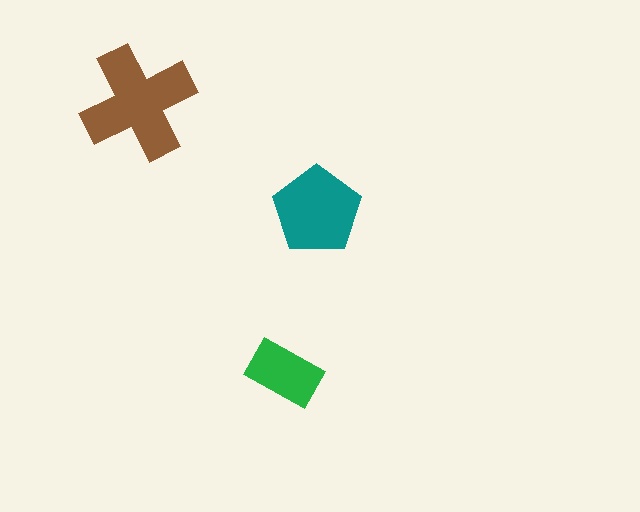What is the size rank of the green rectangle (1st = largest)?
3rd.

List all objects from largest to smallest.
The brown cross, the teal pentagon, the green rectangle.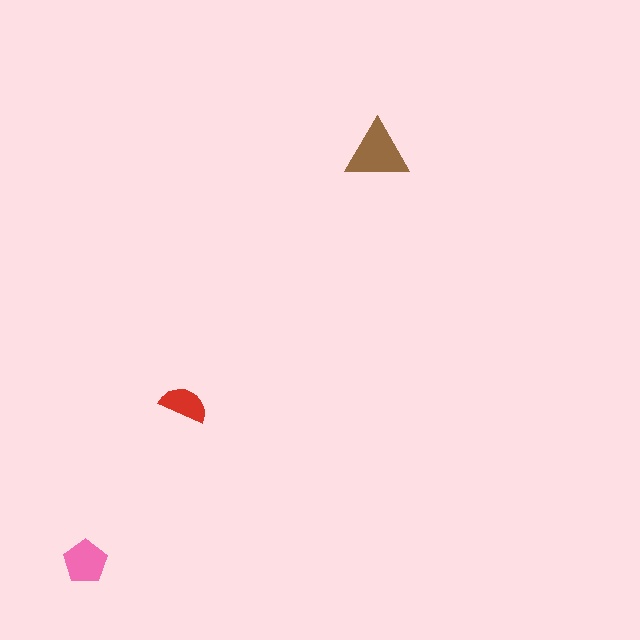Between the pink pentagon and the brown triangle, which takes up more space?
The brown triangle.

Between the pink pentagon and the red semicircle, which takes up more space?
The pink pentagon.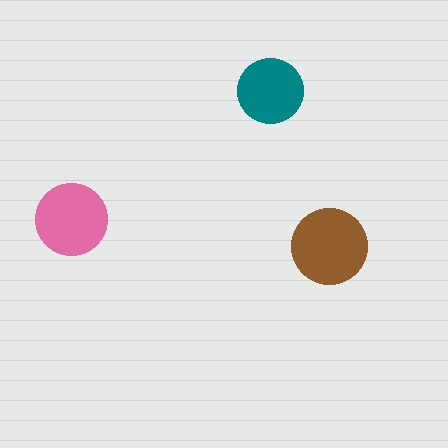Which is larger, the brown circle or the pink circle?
The brown one.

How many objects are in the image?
There are 3 objects in the image.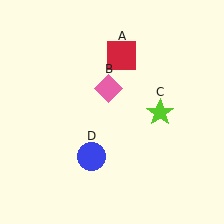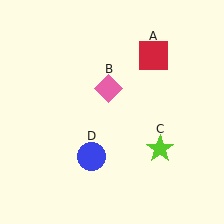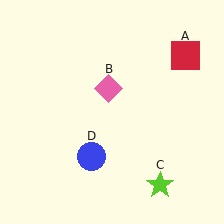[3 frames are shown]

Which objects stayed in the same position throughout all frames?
Pink diamond (object B) and blue circle (object D) remained stationary.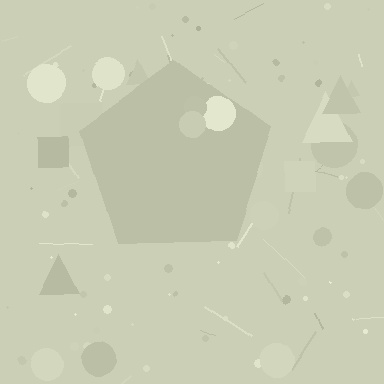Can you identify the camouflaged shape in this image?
The camouflaged shape is a pentagon.